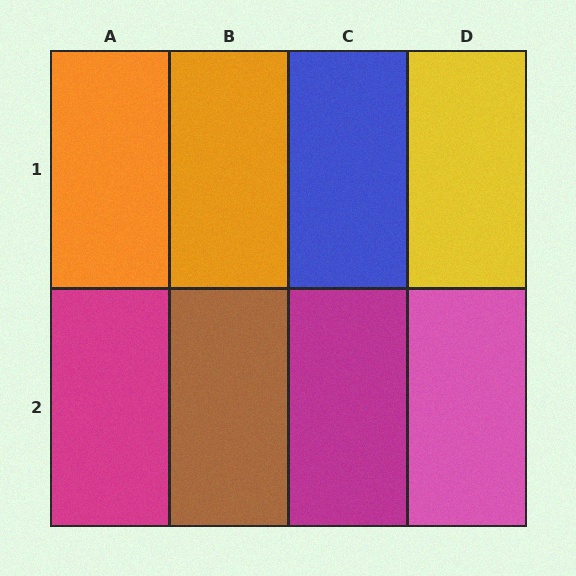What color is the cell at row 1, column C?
Blue.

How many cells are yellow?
1 cell is yellow.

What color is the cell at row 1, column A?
Orange.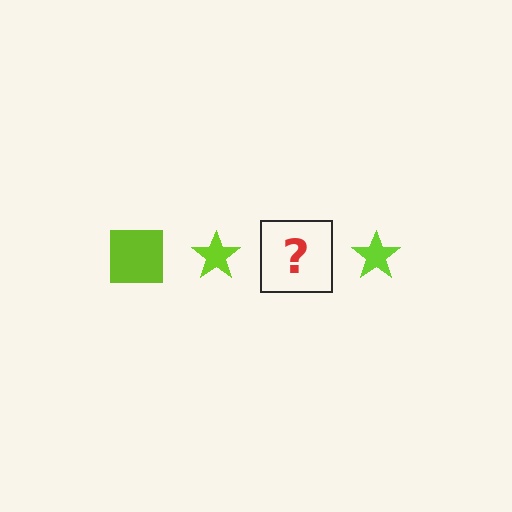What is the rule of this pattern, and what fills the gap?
The rule is that the pattern cycles through square, star shapes in lime. The gap should be filled with a lime square.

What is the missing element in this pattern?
The missing element is a lime square.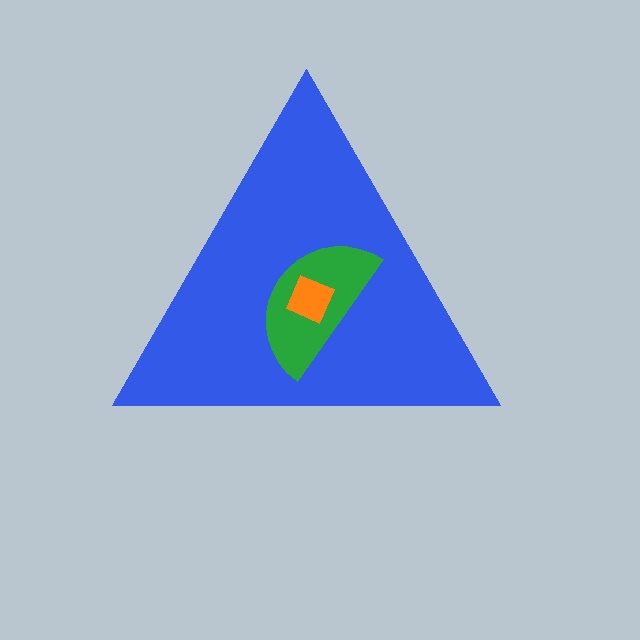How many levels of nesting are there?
3.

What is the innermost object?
The orange square.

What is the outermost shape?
The blue triangle.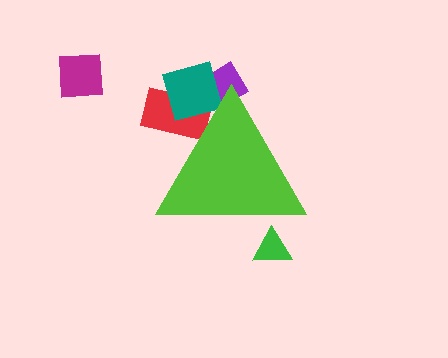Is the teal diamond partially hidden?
Yes, the teal diamond is partially hidden behind the lime triangle.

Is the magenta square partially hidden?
No, the magenta square is fully visible.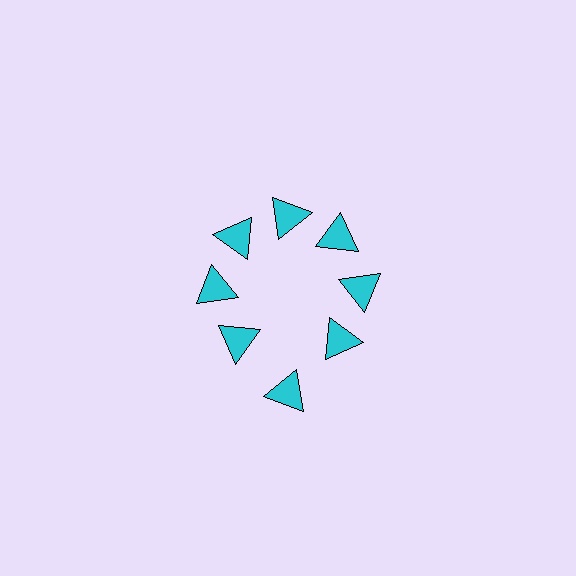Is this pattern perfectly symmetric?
No. The 8 cyan triangles are arranged in a ring, but one element near the 6 o'clock position is pushed outward from the center, breaking the 8-fold rotational symmetry.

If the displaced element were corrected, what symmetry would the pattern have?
It would have 8-fold rotational symmetry — the pattern would map onto itself every 45 degrees.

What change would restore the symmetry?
The symmetry would be restored by moving it inward, back onto the ring so that all 8 triangles sit at equal angles and equal distance from the center.